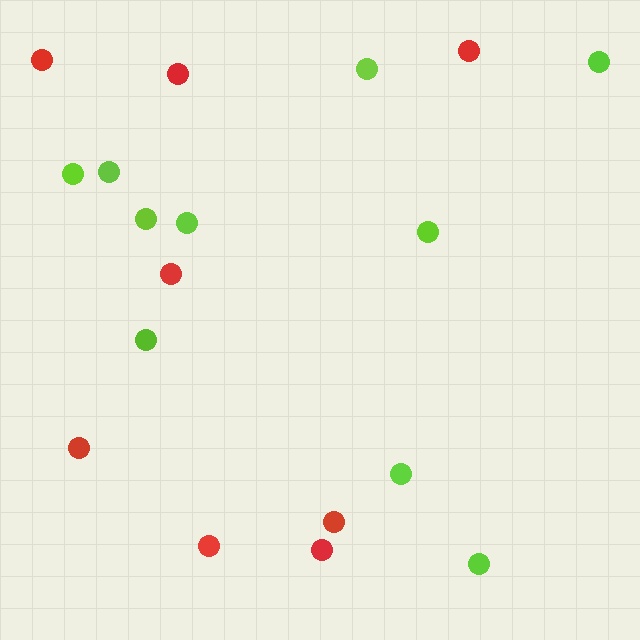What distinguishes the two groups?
There are 2 groups: one group of lime circles (10) and one group of red circles (8).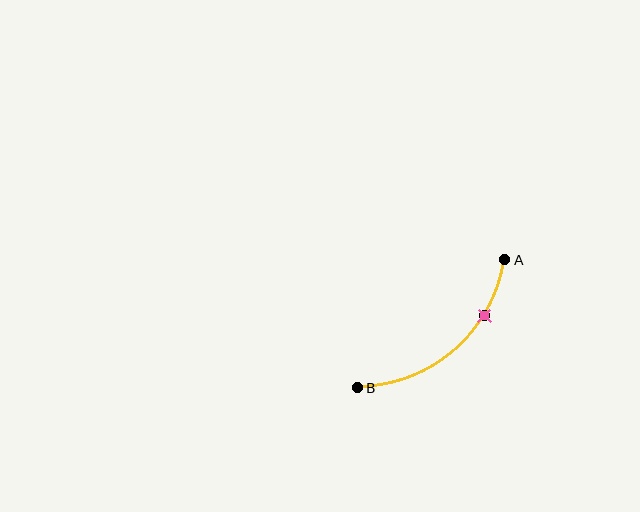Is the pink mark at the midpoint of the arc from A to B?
No. The pink mark lies on the arc but is closer to endpoint A. The arc midpoint would be at the point on the curve equidistant along the arc from both A and B.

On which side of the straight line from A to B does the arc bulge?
The arc bulges below and to the right of the straight line connecting A and B.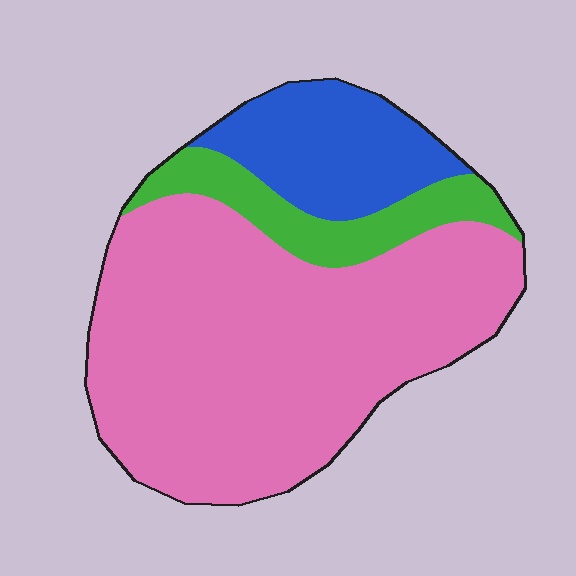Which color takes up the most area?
Pink, at roughly 70%.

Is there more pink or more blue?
Pink.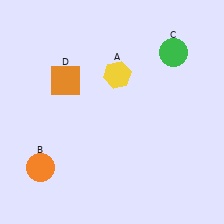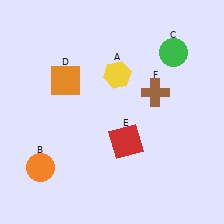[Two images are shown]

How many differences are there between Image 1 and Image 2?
There are 2 differences between the two images.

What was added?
A red square (E), a brown cross (F) were added in Image 2.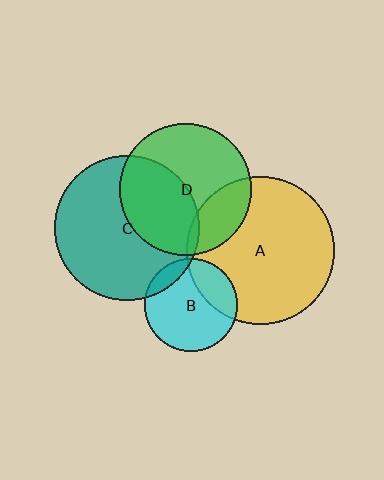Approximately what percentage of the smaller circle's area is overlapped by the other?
Approximately 20%.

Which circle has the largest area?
Circle A (yellow).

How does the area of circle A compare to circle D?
Approximately 1.2 times.